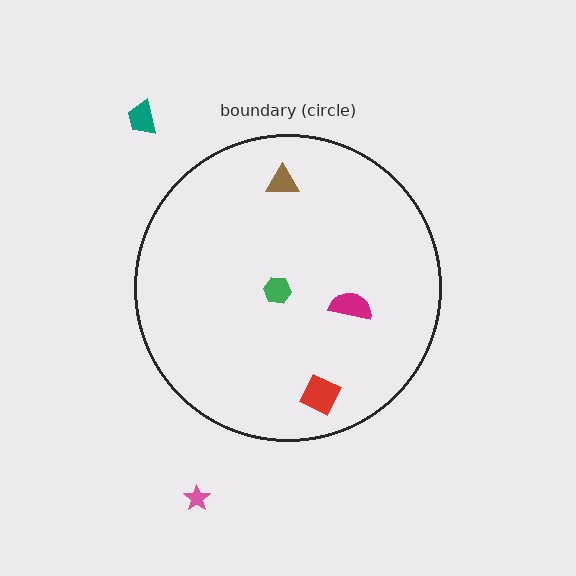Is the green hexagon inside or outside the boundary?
Inside.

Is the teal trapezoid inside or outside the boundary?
Outside.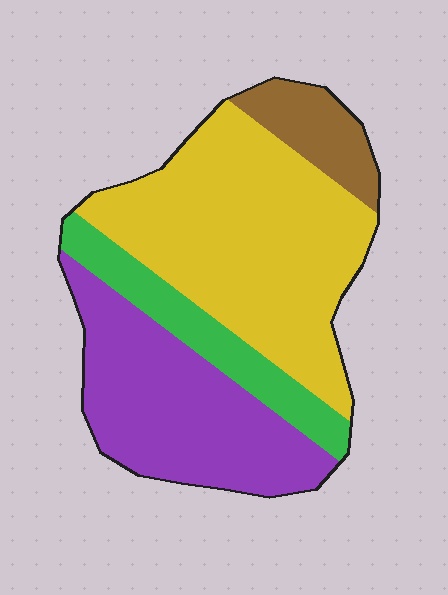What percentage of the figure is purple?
Purple covers around 30% of the figure.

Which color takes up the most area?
Yellow, at roughly 45%.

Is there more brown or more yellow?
Yellow.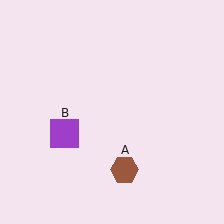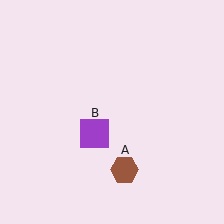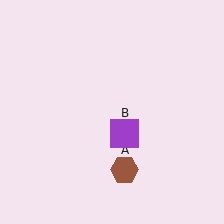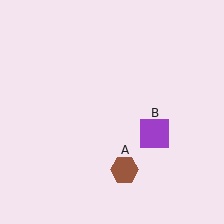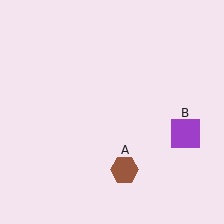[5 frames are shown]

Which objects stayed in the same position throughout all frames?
Brown hexagon (object A) remained stationary.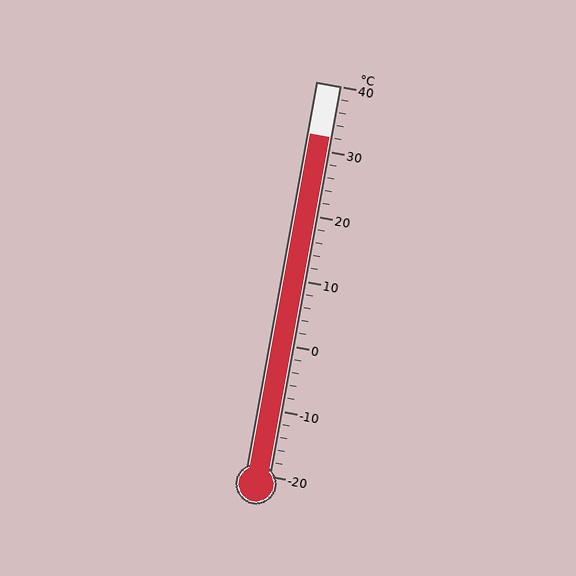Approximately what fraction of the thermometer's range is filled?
The thermometer is filled to approximately 85% of its range.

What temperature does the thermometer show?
The thermometer shows approximately 32°C.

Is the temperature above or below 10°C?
The temperature is above 10°C.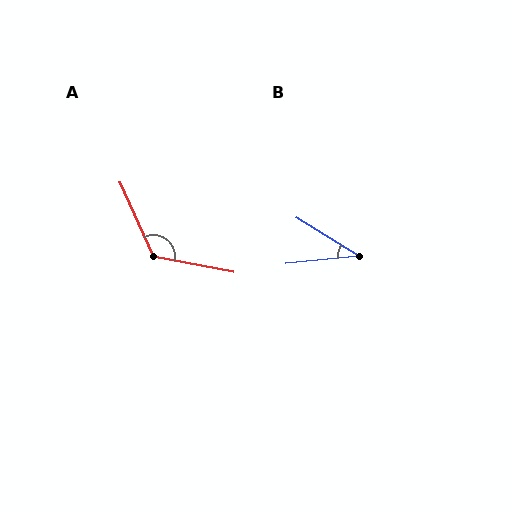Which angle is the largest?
A, at approximately 125 degrees.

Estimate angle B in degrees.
Approximately 37 degrees.